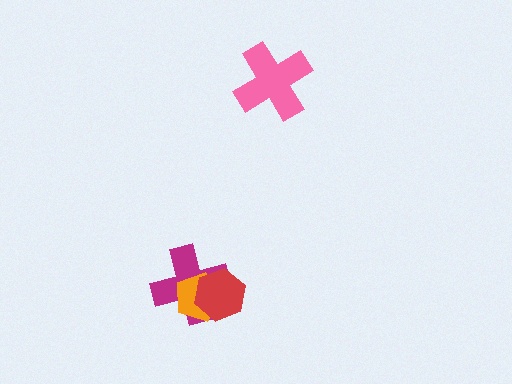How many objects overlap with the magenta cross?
2 objects overlap with the magenta cross.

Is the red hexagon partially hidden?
No, no other shape covers it.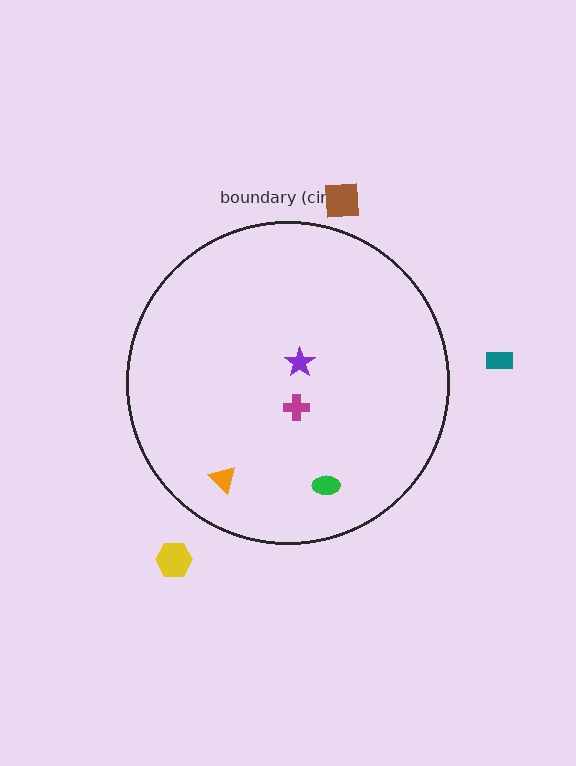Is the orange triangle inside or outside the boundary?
Inside.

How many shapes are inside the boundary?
4 inside, 3 outside.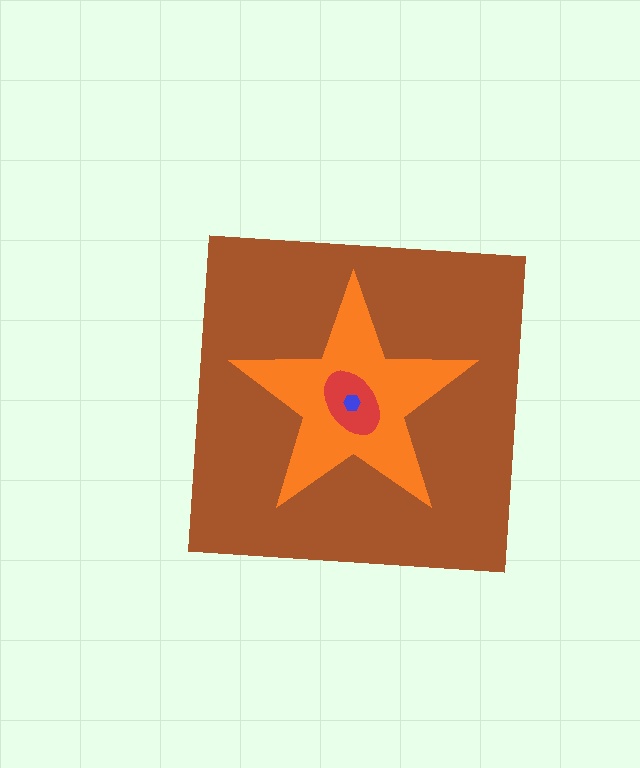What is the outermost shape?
The brown square.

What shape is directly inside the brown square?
The orange star.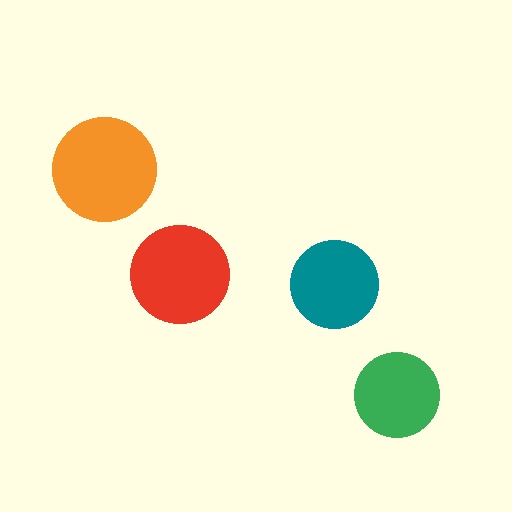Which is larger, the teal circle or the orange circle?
The orange one.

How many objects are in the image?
There are 4 objects in the image.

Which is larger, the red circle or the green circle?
The red one.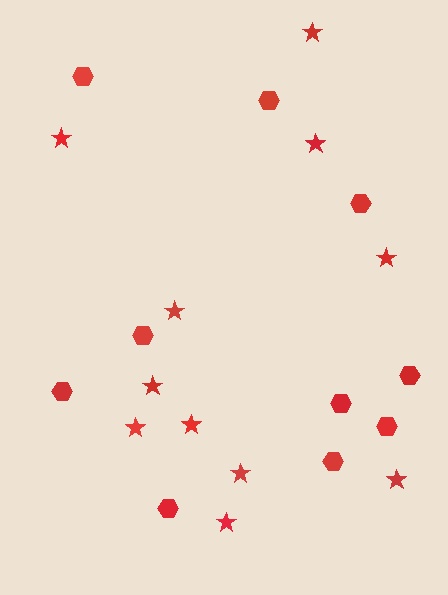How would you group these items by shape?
There are 2 groups: one group of hexagons (10) and one group of stars (11).